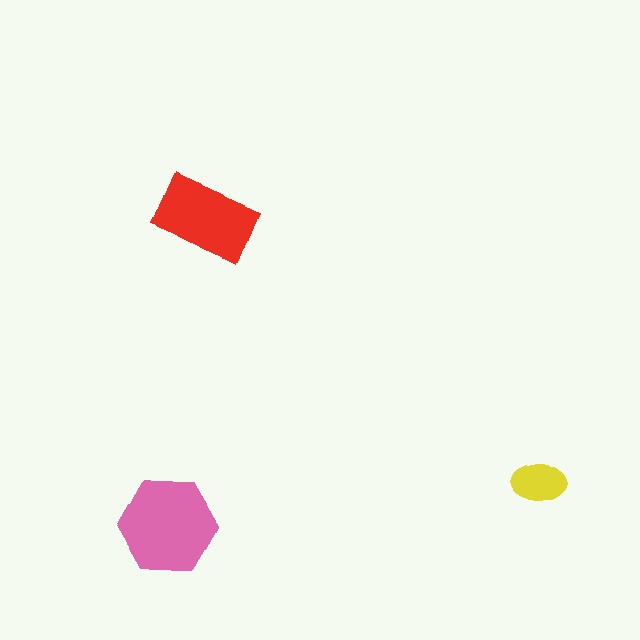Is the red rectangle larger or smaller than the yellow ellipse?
Larger.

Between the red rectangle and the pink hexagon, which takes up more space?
The pink hexagon.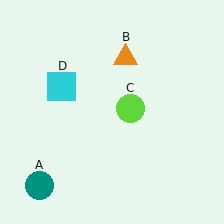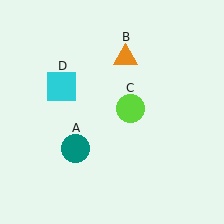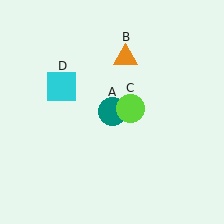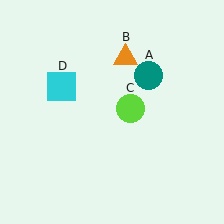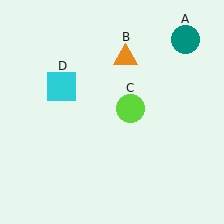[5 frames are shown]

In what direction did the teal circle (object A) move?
The teal circle (object A) moved up and to the right.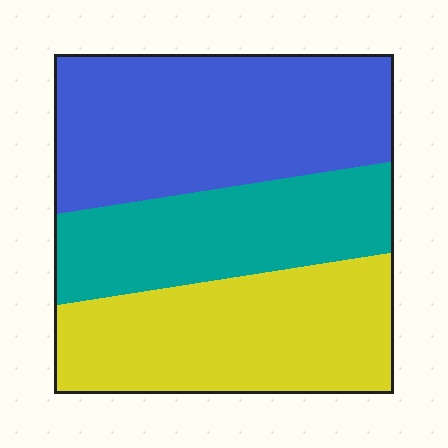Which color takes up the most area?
Blue, at roughly 40%.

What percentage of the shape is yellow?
Yellow covers around 35% of the shape.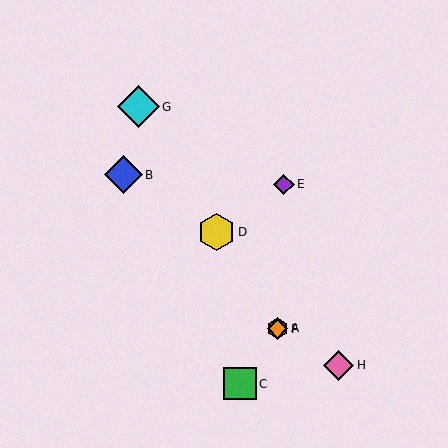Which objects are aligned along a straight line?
Objects A, D, F, G are aligned along a straight line.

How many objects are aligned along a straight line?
4 objects (A, D, F, G) are aligned along a straight line.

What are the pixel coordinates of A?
Object A is at (277, 328).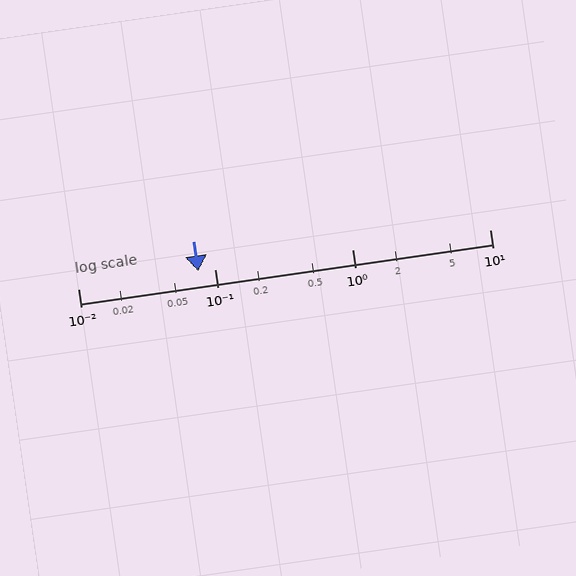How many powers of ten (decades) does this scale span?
The scale spans 3 decades, from 0.01 to 10.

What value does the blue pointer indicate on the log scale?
The pointer indicates approximately 0.075.